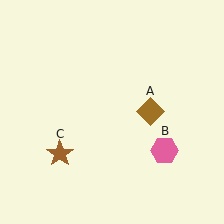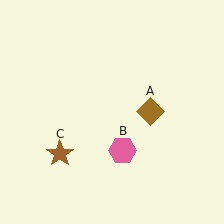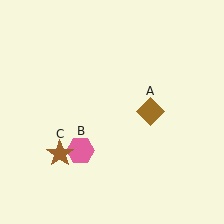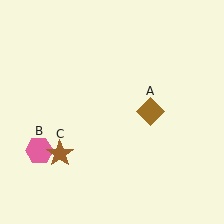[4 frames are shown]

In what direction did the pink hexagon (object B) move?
The pink hexagon (object B) moved left.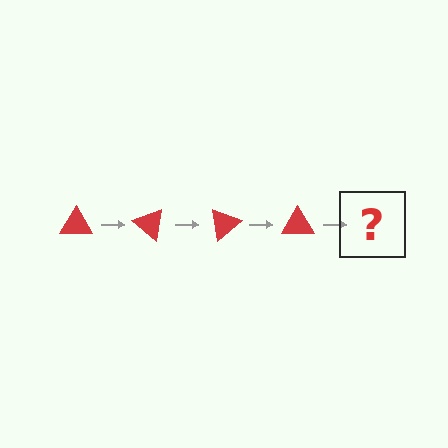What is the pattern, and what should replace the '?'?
The pattern is that the triangle rotates 40 degrees each step. The '?' should be a red triangle rotated 160 degrees.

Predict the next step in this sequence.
The next step is a red triangle rotated 160 degrees.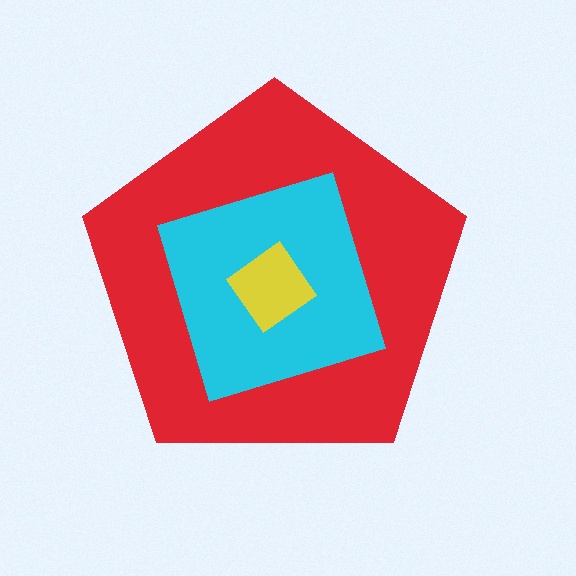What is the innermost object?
The yellow diamond.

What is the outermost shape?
The red pentagon.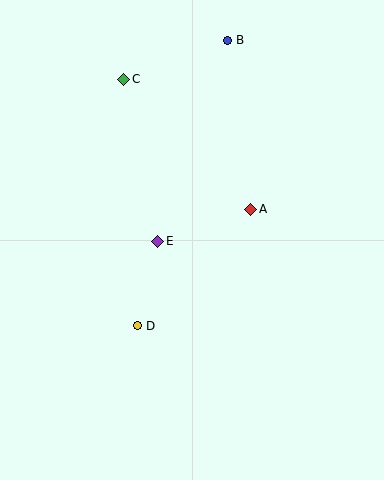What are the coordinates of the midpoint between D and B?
The midpoint between D and B is at (183, 183).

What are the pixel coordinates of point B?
Point B is at (228, 40).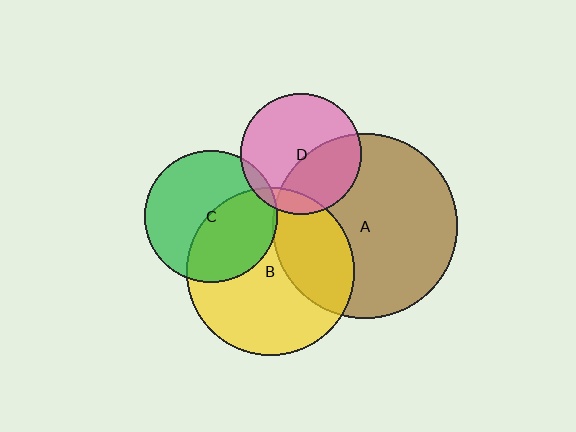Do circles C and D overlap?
Yes.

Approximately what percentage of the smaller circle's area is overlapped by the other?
Approximately 5%.